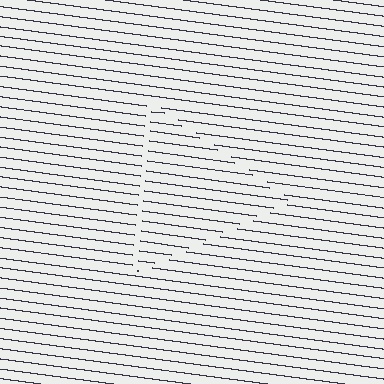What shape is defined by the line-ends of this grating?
An illusory triangle. The interior of the shape contains the same grating, shifted by half a period — the contour is defined by the phase discontinuity where line-ends from the inner and outer gratings abut.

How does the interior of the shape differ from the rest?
The interior of the shape contains the same grating, shifted by half a period — the contour is defined by the phase discontinuity where line-ends from the inner and outer gratings abut.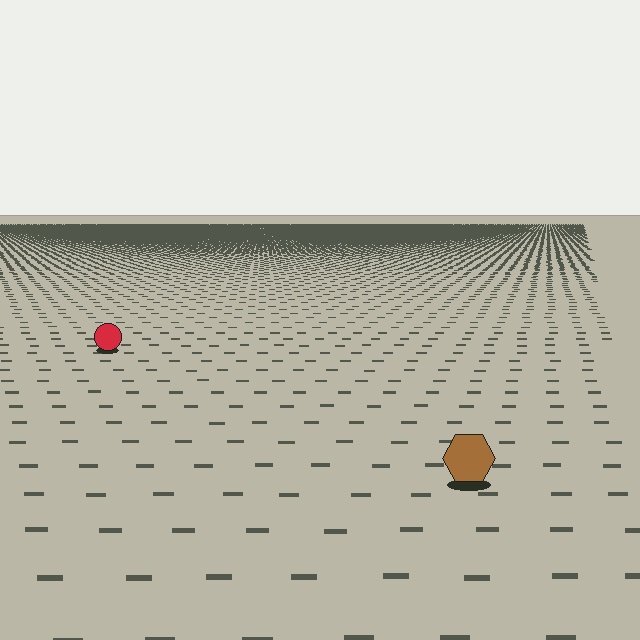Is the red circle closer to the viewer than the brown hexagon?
No. The brown hexagon is closer — you can tell from the texture gradient: the ground texture is coarser near it.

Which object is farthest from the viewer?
The red circle is farthest from the viewer. It appears smaller and the ground texture around it is denser.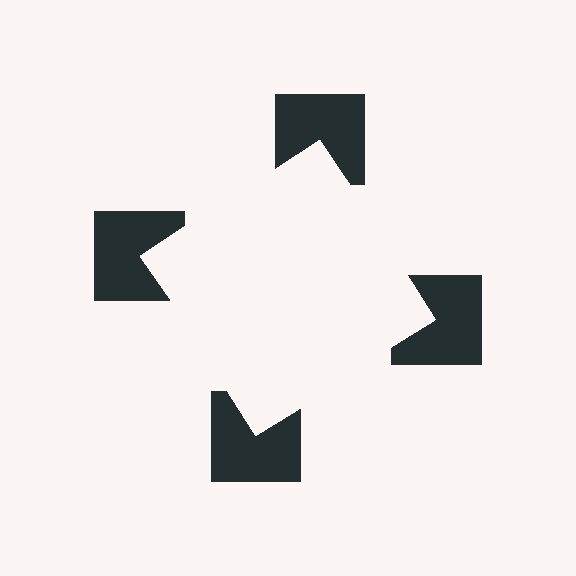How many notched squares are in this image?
There are 4 — one at each vertex of the illusory square.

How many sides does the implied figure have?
4 sides.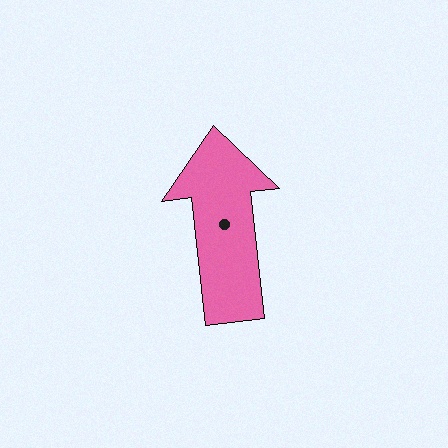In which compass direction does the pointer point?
North.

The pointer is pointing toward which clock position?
Roughly 12 o'clock.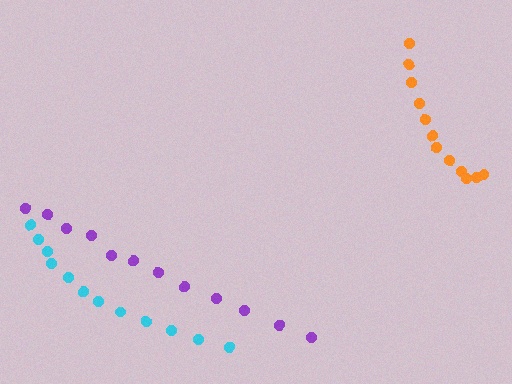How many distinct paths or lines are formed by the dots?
There are 3 distinct paths.